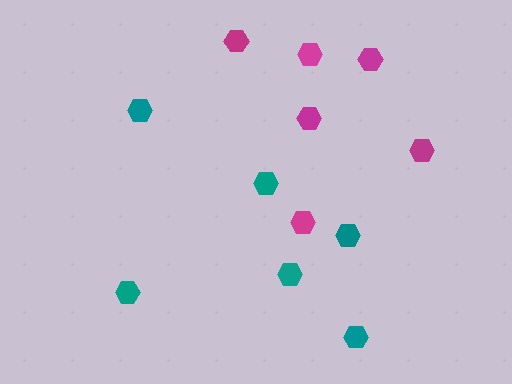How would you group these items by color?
There are 2 groups: one group of magenta hexagons (6) and one group of teal hexagons (6).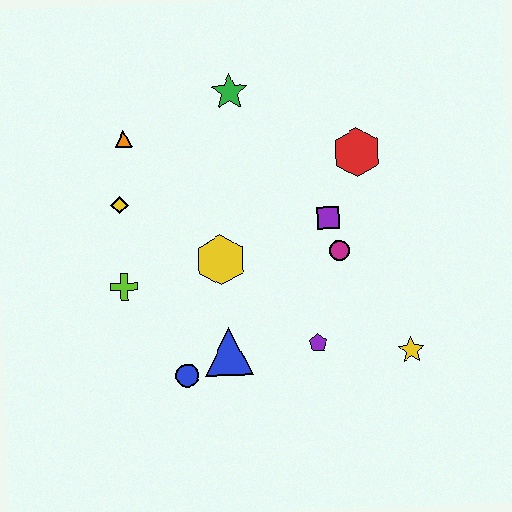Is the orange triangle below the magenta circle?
No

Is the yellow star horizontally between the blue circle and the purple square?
No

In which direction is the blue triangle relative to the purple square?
The blue triangle is below the purple square.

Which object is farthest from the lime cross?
The yellow star is farthest from the lime cross.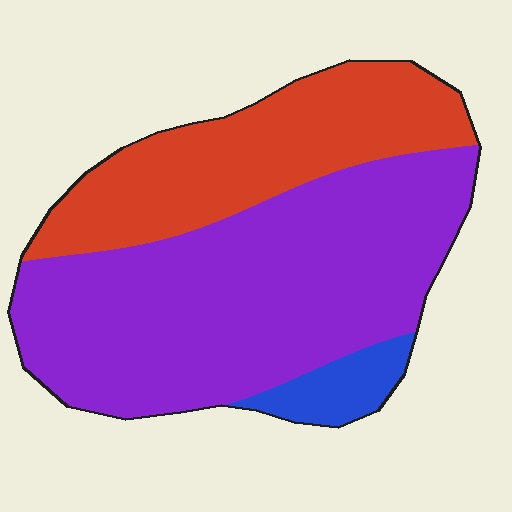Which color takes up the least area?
Blue, at roughly 5%.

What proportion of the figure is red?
Red takes up about one third (1/3) of the figure.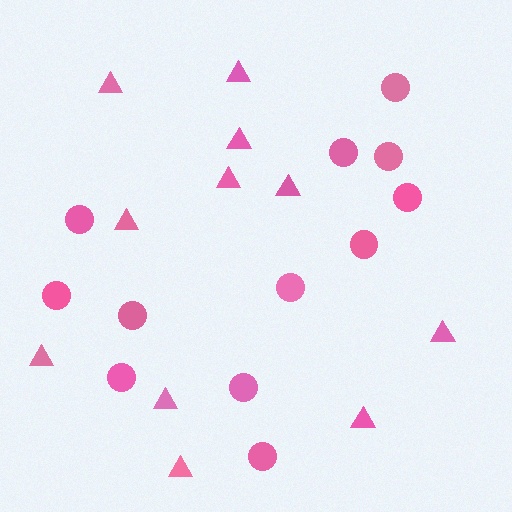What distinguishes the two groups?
There are 2 groups: one group of triangles (11) and one group of circles (12).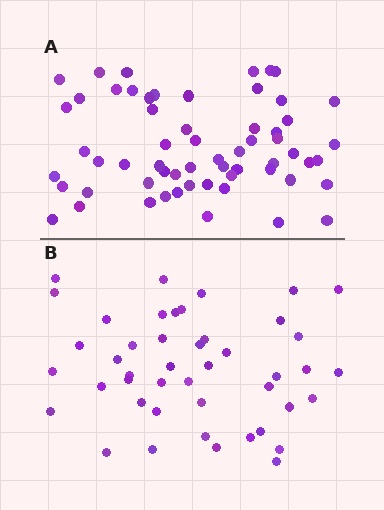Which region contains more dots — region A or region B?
Region A (the top region) has more dots.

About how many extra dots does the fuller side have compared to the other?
Region A has approximately 15 more dots than region B.